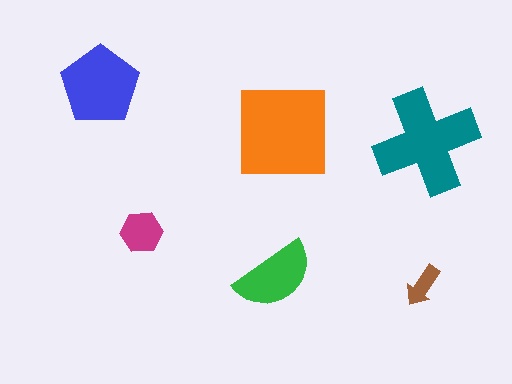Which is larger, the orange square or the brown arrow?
The orange square.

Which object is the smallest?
The brown arrow.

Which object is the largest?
The orange square.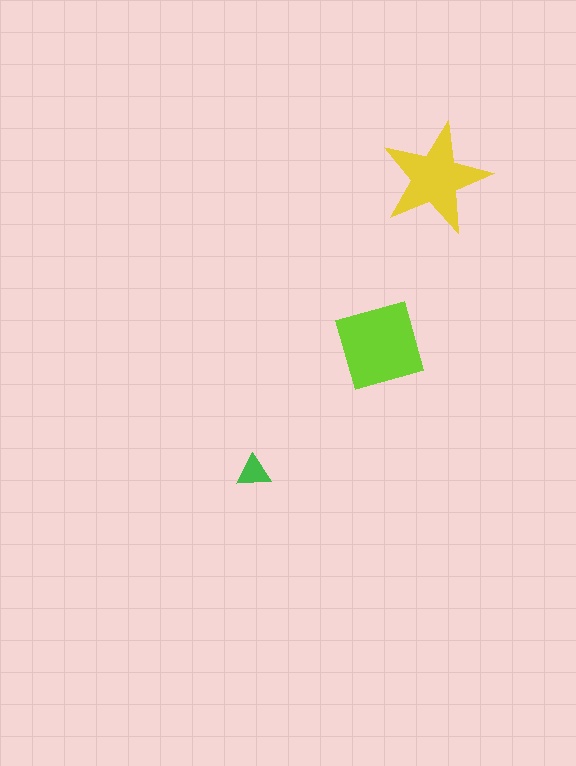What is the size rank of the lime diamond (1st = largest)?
1st.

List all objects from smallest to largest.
The green triangle, the yellow star, the lime diamond.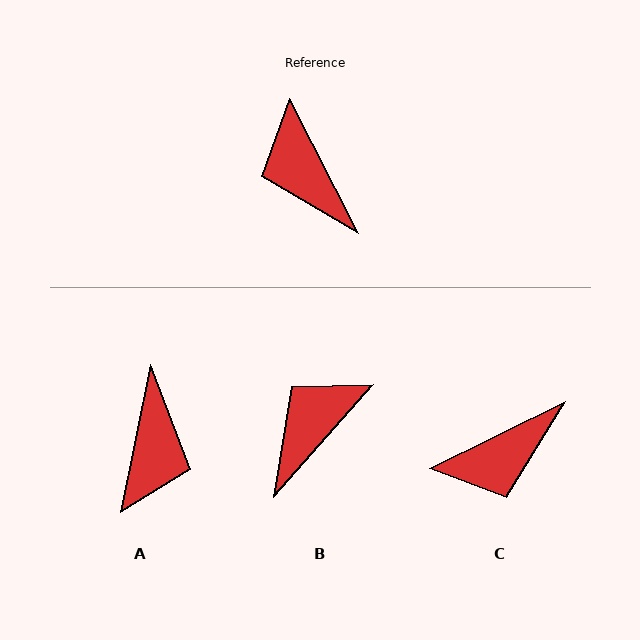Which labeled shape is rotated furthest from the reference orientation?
A, about 142 degrees away.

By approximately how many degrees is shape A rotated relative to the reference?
Approximately 142 degrees counter-clockwise.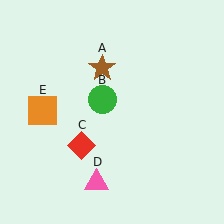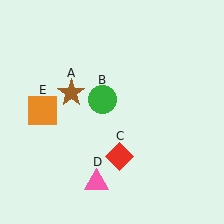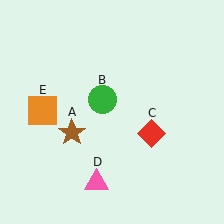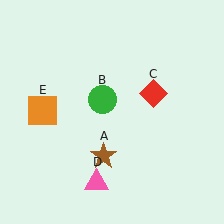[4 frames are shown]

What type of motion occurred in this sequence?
The brown star (object A), red diamond (object C) rotated counterclockwise around the center of the scene.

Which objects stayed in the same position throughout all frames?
Green circle (object B) and pink triangle (object D) and orange square (object E) remained stationary.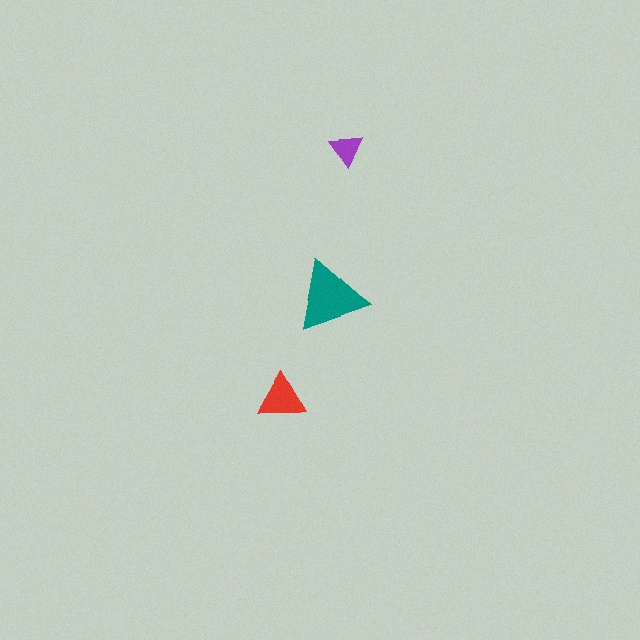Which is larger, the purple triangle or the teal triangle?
The teal one.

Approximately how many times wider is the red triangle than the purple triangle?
About 1.5 times wider.